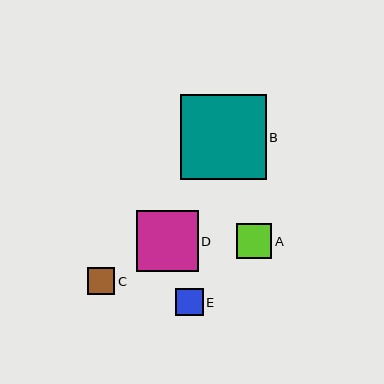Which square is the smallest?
Square E is the smallest with a size of approximately 27 pixels.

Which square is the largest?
Square B is the largest with a size of approximately 85 pixels.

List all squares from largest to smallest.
From largest to smallest: B, D, A, C, E.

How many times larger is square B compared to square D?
Square B is approximately 1.4 times the size of square D.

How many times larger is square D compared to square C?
Square D is approximately 2.2 times the size of square C.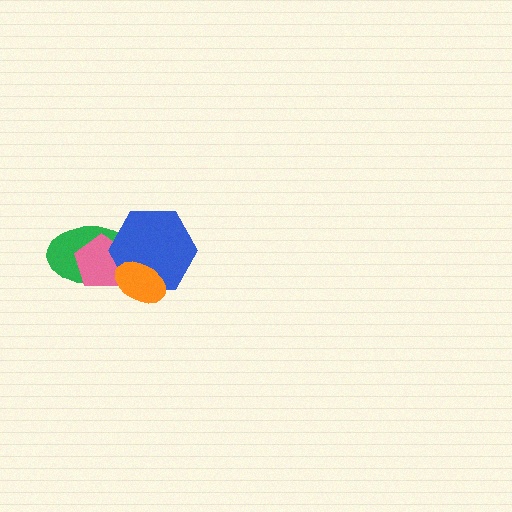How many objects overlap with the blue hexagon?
3 objects overlap with the blue hexagon.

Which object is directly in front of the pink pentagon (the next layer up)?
The blue hexagon is directly in front of the pink pentagon.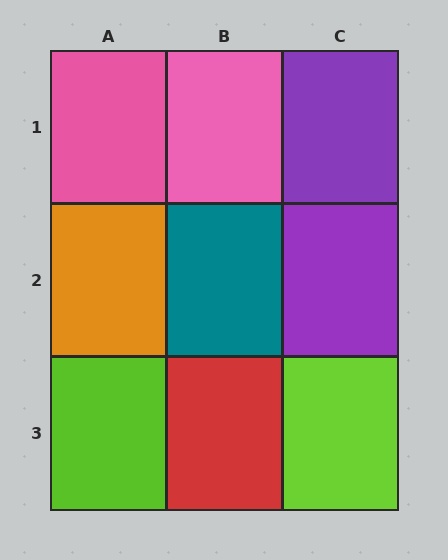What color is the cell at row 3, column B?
Red.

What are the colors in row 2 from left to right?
Orange, teal, purple.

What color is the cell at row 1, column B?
Pink.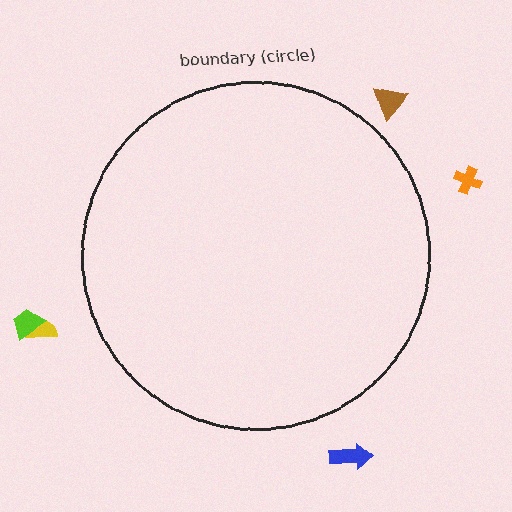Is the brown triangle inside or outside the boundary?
Outside.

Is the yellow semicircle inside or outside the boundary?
Outside.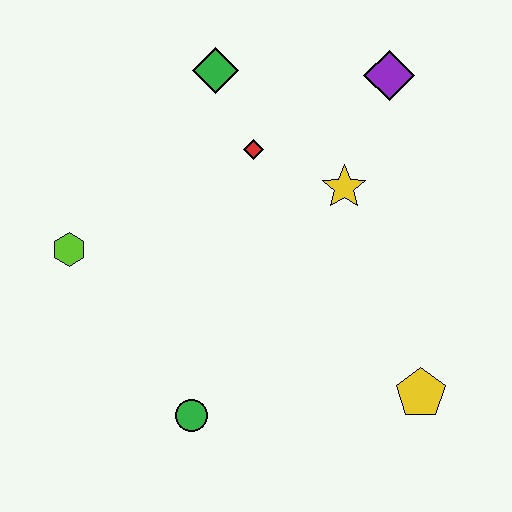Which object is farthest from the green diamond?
The yellow pentagon is farthest from the green diamond.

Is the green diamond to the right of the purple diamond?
No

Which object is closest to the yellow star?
The red diamond is closest to the yellow star.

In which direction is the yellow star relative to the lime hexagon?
The yellow star is to the right of the lime hexagon.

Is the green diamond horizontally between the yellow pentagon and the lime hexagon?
Yes